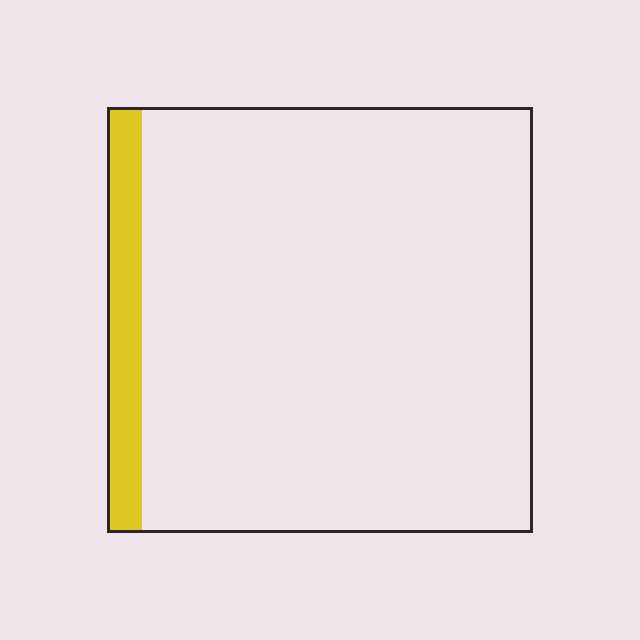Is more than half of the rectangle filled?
No.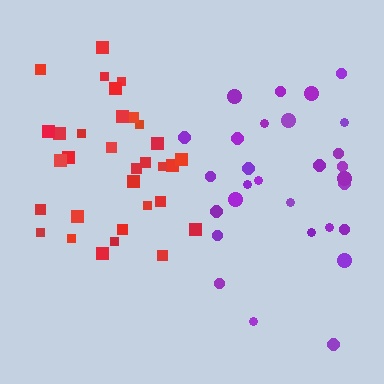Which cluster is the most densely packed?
Red.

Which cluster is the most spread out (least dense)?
Purple.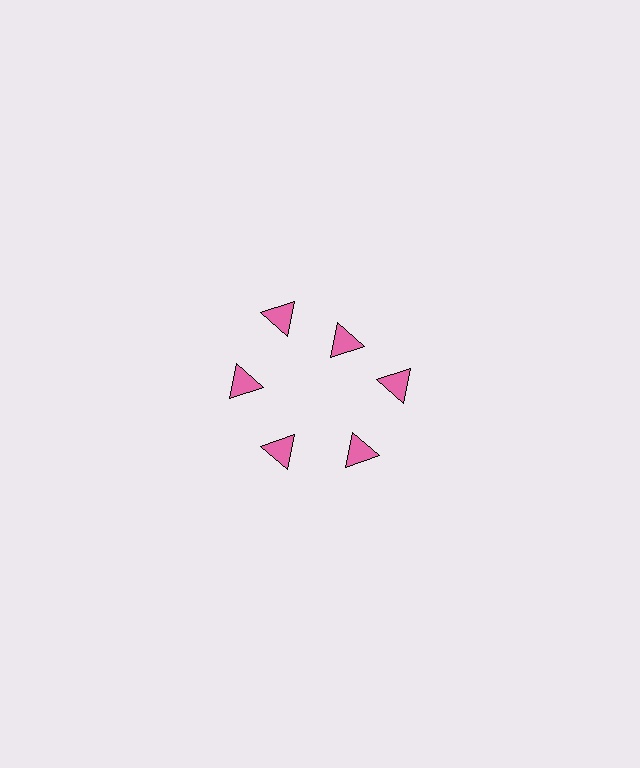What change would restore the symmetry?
The symmetry would be restored by moving it outward, back onto the ring so that all 6 triangles sit at equal angles and equal distance from the center.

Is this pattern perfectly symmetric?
No. The 6 pink triangles are arranged in a ring, but one element near the 1 o'clock position is pulled inward toward the center, breaking the 6-fold rotational symmetry.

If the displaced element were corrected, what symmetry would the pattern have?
It would have 6-fold rotational symmetry — the pattern would map onto itself every 60 degrees.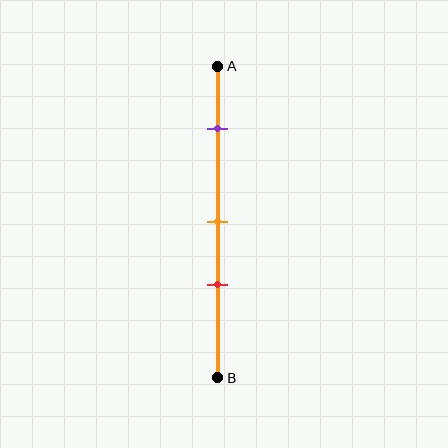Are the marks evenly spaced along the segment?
No, the marks are not evenly spaced.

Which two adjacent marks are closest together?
The orange and red marks are the closest adjacent pair.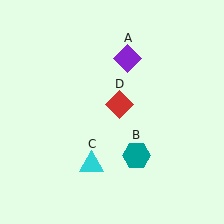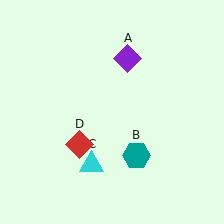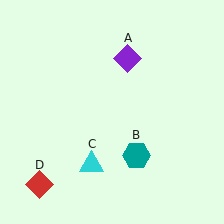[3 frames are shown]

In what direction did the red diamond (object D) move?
The red diamond (object D) moved down and to the left.